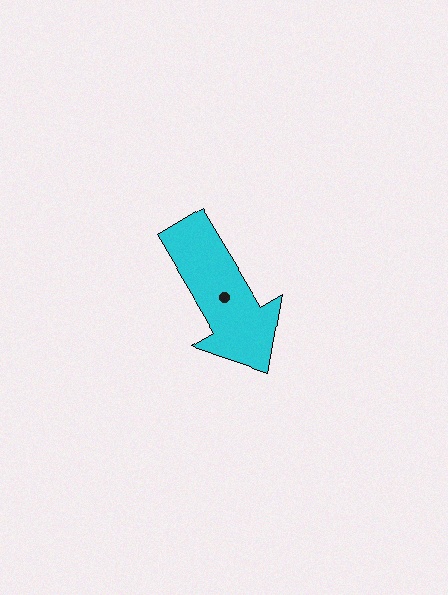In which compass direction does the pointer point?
Southeast.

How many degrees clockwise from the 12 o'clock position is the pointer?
Approximately 149 degrees.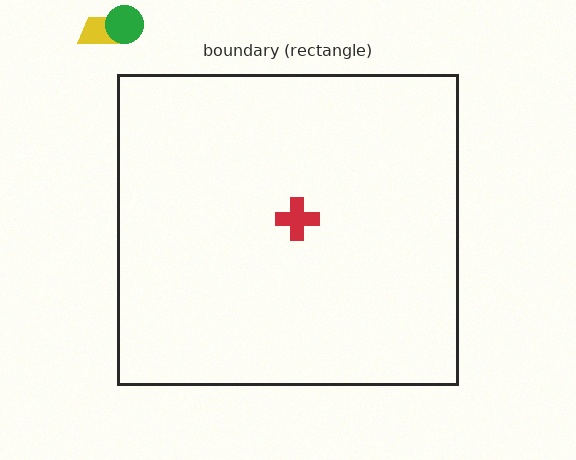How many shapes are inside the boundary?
1 inside, 2 outside.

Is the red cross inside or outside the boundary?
Inside.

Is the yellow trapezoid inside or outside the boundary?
Outside.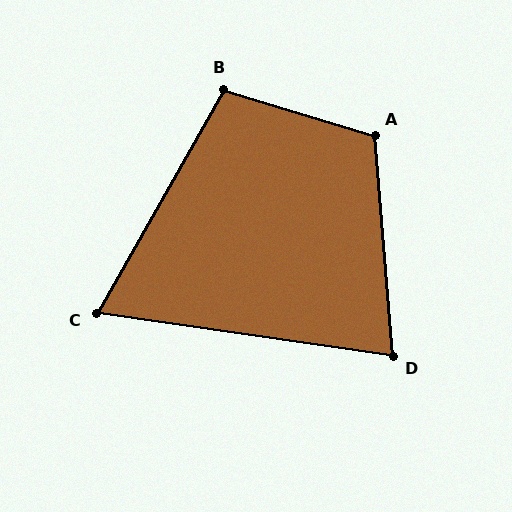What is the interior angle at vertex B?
Approximately 103 degrees (obtuse).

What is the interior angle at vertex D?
Approximately 77 degrees (acute).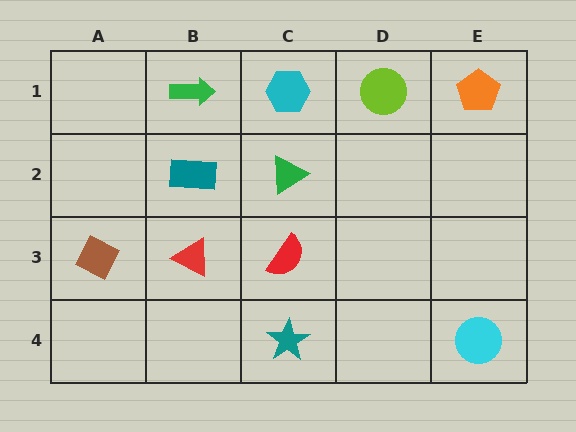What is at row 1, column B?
A green arrow.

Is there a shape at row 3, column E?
No, that cell is empty.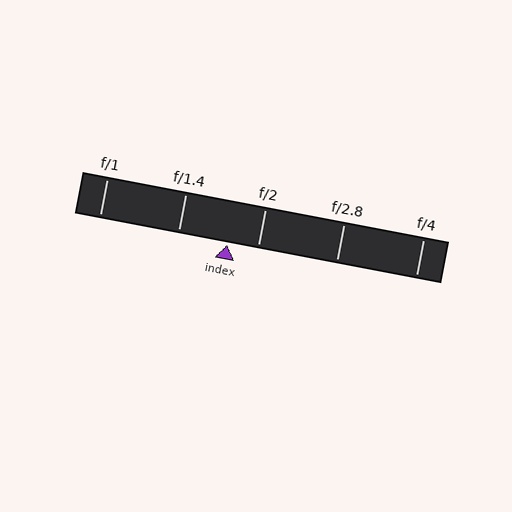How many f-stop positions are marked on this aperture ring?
There are 5 f-stop positions marked.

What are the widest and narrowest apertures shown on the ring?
The widest aperture shown is f/1 and the narrowest is f/4.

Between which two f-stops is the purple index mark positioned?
The index mark is between f/1.4 and f/2.